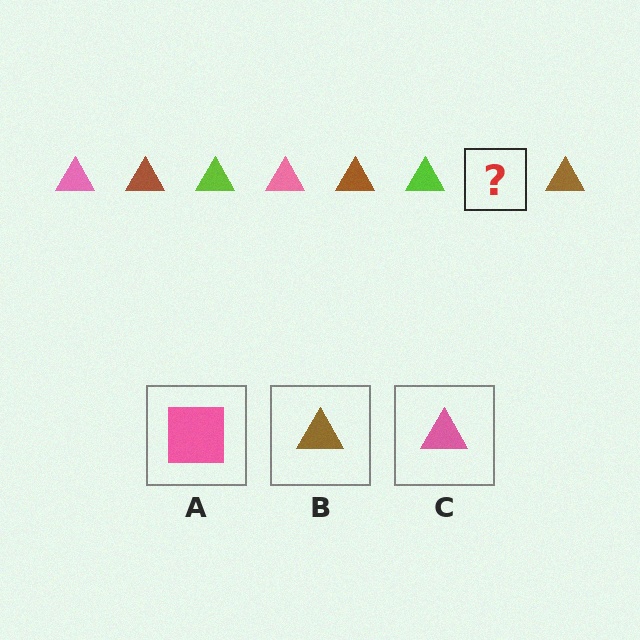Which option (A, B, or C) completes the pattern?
C.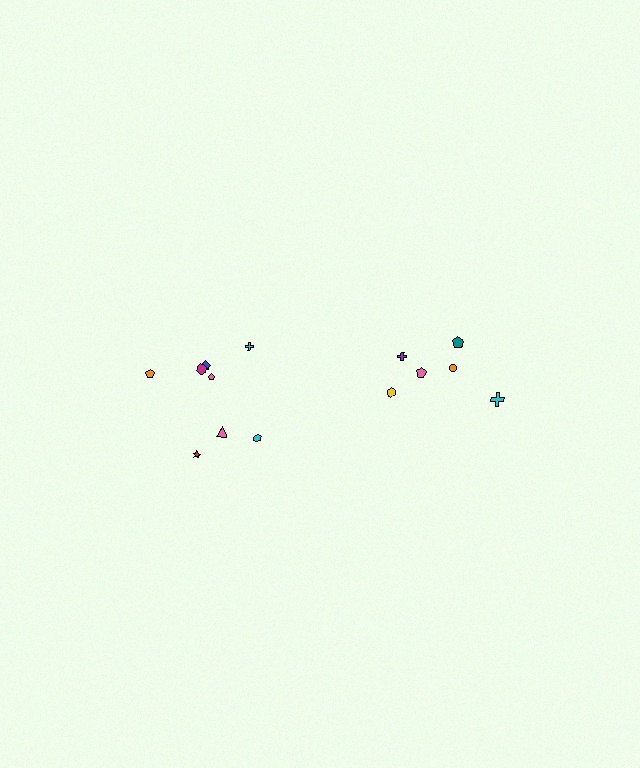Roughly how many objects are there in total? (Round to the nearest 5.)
Roughly 15 objects in total.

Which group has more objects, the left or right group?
The left group.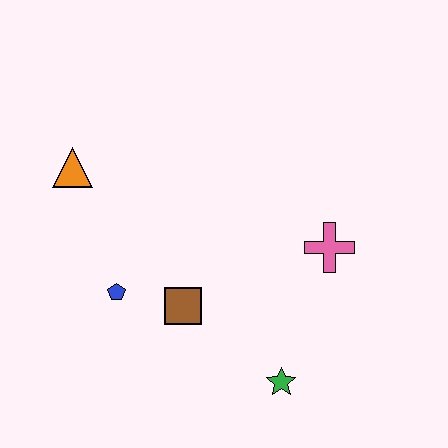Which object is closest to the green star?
The brown square is closest to the green star.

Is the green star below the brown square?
Yes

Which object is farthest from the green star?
The orange triangle is farthest from the green star.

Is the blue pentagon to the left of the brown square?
Yes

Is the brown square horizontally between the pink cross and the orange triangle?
Yes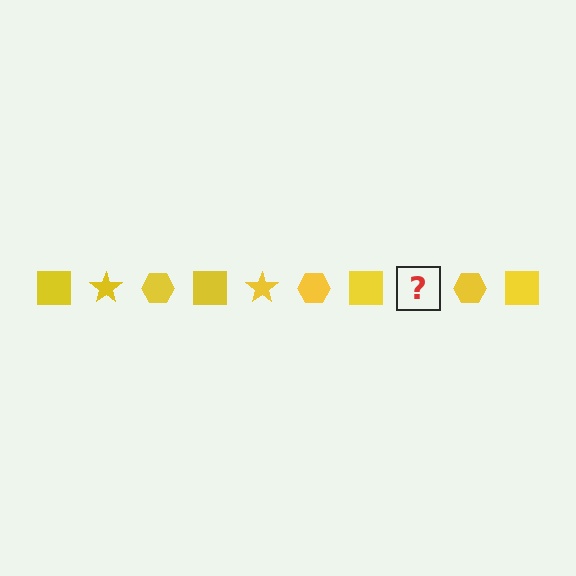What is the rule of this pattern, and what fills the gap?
The rule is that the pattern cycles through square, star, hexagon shapes in yellow. The gap should be filled with a yellow star.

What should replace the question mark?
The question mark should be replaced with a yellow star.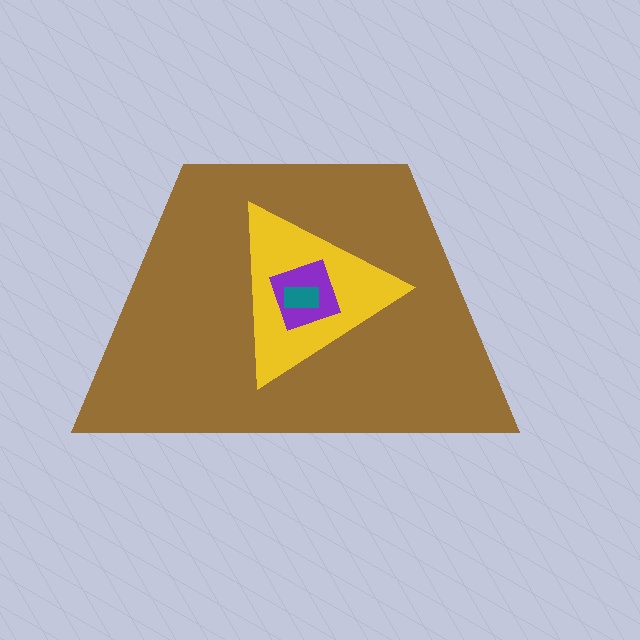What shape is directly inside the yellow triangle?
The purple square.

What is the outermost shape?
The brown trapezoid.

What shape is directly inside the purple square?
The teal rectangle.